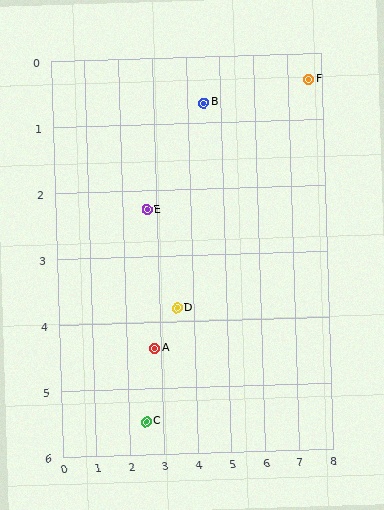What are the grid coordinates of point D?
Point D is at approximately (3.5, 3.8).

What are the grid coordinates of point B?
Point B is at approximately (4.5, 0.7).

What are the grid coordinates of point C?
Point C is at approximately (2.5, 5.5).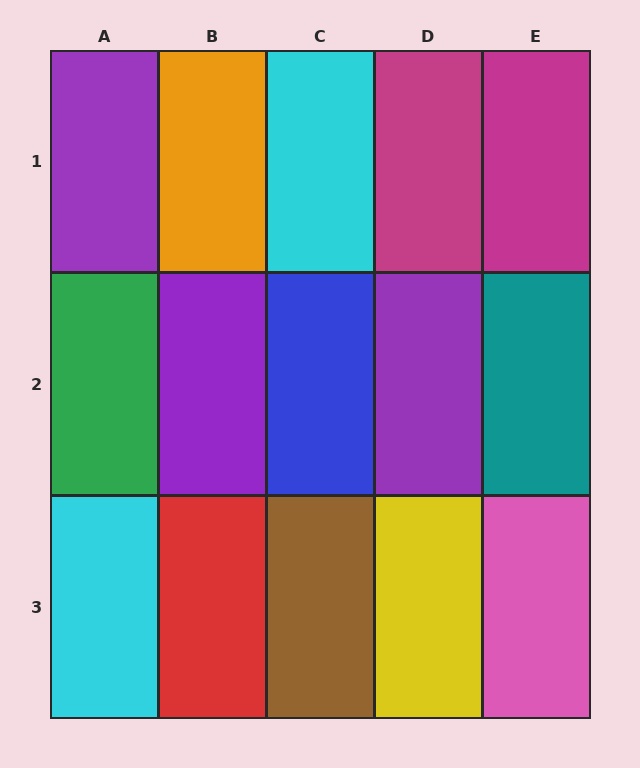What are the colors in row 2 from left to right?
Green, purple, blue, purple, teal.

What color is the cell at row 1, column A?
Purple.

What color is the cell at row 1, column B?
Orange.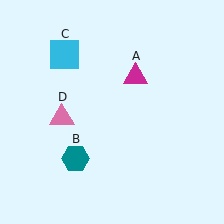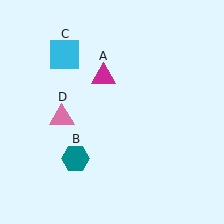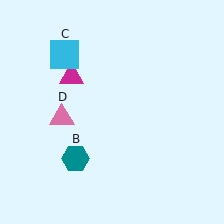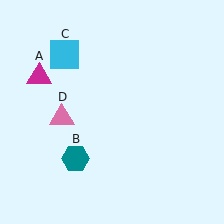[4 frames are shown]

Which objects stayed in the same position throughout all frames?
Teal hexagon (object B) and cyan square (object C) and pink triangle (object D) remained stationary.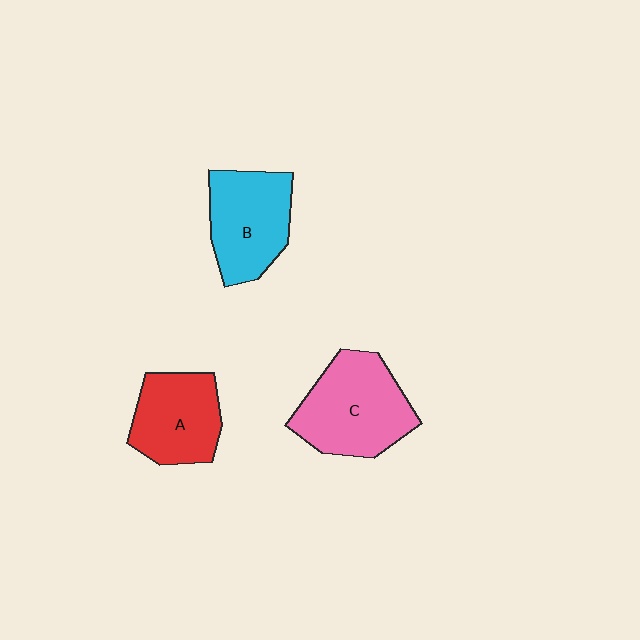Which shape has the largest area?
Shape C (pink).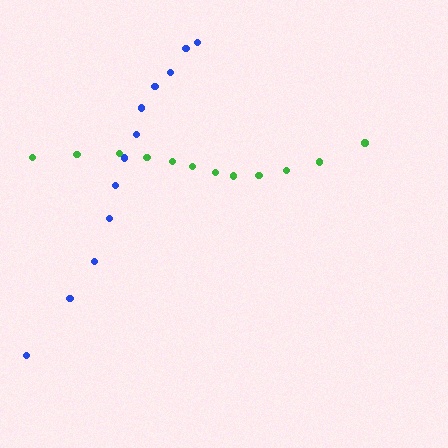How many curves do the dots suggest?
There are 2 distinct paths.